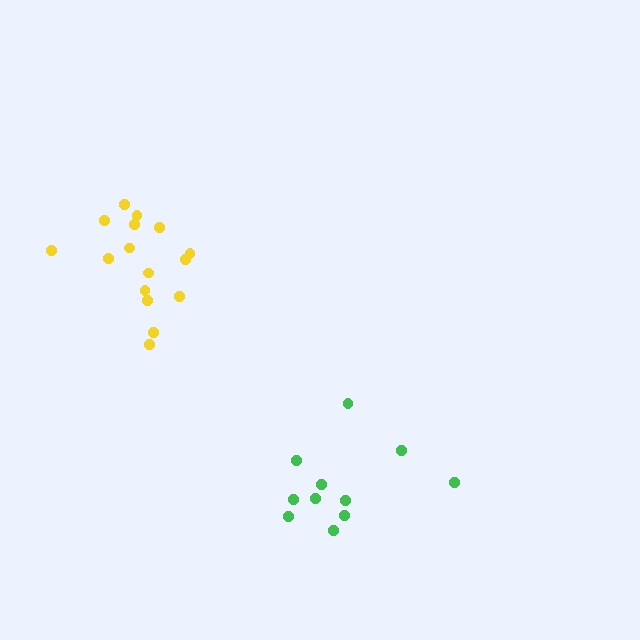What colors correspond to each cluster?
The clusters are colored: yellow, green.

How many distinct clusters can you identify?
There are 2 distinct clusters.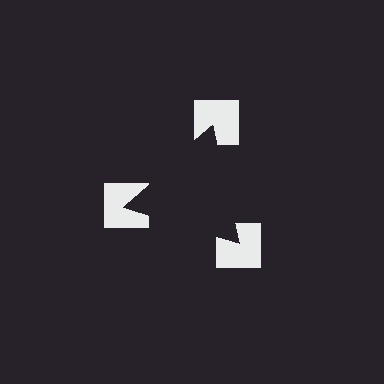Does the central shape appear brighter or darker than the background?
It typically appears slightly darker than the background, even though no actual brightness change is drawn.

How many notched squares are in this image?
There are 3 — one at each vertex of the illusory triangle.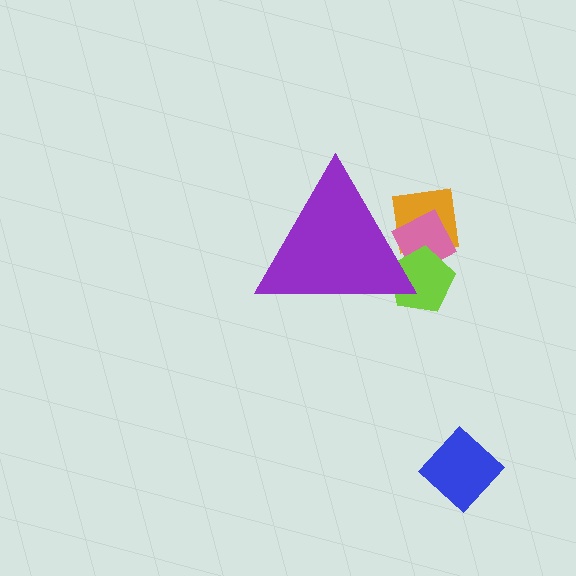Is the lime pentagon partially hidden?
Yes, the lime pentagon is partially hidden behind the purple triangle.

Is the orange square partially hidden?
Yes, the orange square is partially hidden behind the purple triangle.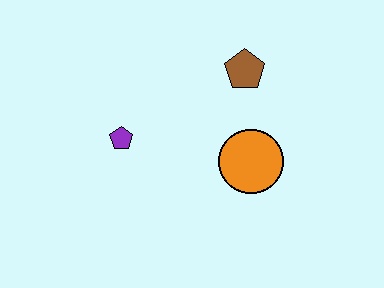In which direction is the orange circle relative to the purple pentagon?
The orange circle is to the right of the purple pentagon.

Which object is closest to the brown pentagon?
The orange circle is closest to the brown pentagon.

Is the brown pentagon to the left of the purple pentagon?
No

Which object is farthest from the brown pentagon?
The purple pentagon is farthest from the brown pentagon.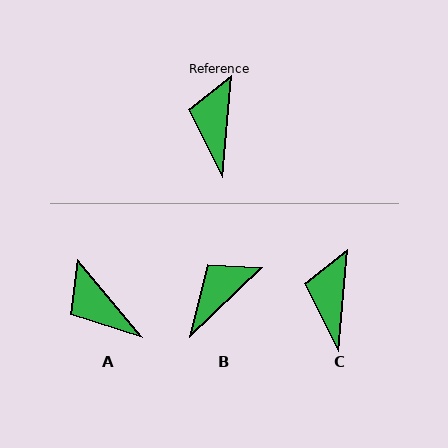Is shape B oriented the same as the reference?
No, it is off by about 40 degrees.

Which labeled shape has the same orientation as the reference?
C.